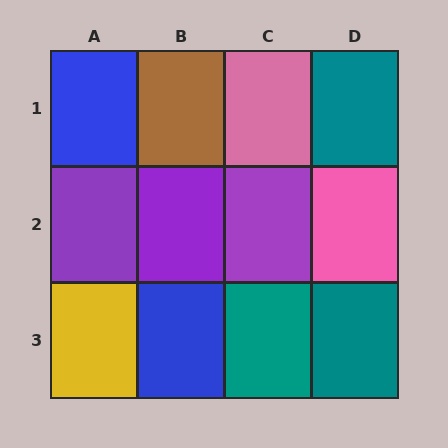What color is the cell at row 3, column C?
Teal.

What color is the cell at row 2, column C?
Purple.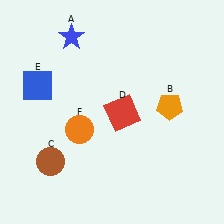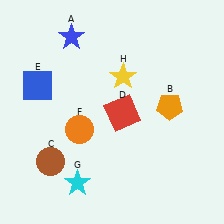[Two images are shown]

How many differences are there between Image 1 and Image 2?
There are 2 differences between the two images.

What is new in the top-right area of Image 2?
A yellow star (H) was added in the top-right area of Image 2.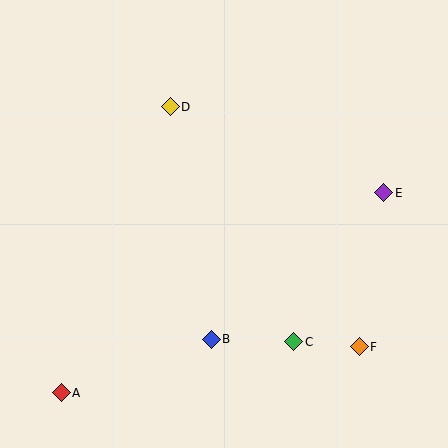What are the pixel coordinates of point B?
Point B is at (211, 339).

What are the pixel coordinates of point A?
Point A is at (61, 393).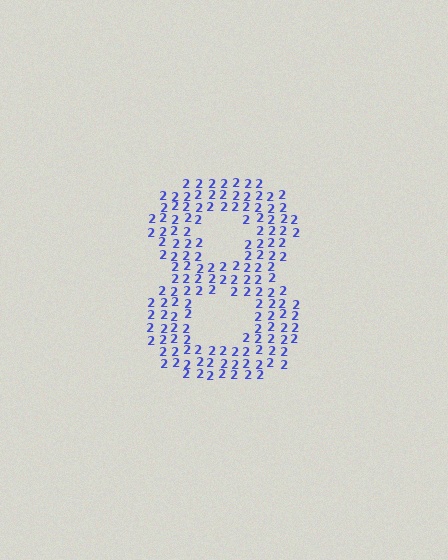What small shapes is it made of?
It is made of small digit 2's.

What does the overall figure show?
The overall figure shows the digit 8.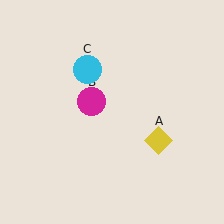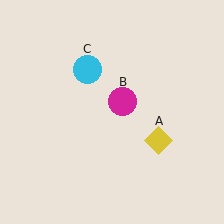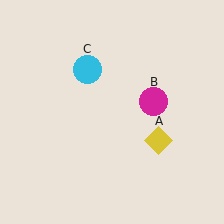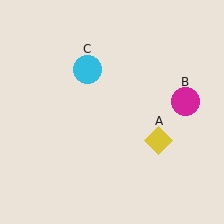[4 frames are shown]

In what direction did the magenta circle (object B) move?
The magenta circle (object B) moved right.